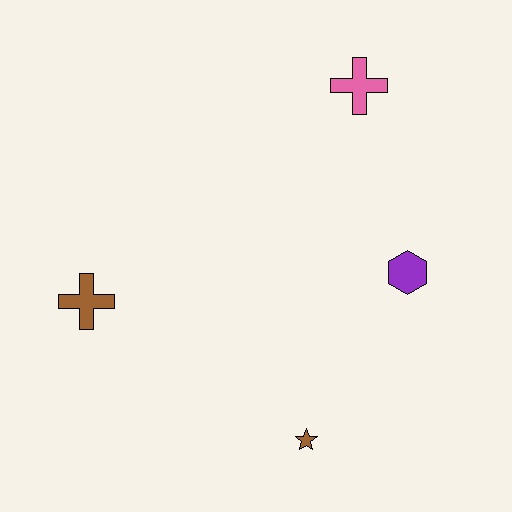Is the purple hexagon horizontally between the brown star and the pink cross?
No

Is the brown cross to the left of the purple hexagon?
Yes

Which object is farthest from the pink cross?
The brown star is farthest from the pink cross.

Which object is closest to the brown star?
The purple hexagon is closest to the brown star.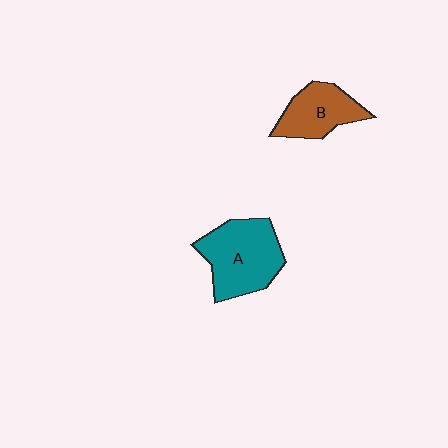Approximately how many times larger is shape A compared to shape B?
Approximately 1.5 times.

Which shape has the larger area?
Shape A (teal).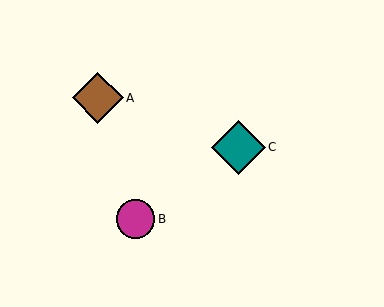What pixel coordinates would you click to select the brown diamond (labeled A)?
Click at (98, 98) to select the brown diamond A.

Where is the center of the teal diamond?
The center of the teal diamond is at (238, 147).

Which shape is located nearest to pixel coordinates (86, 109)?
The brown diamond (labeled A) at (98, 98) is nearest to that location.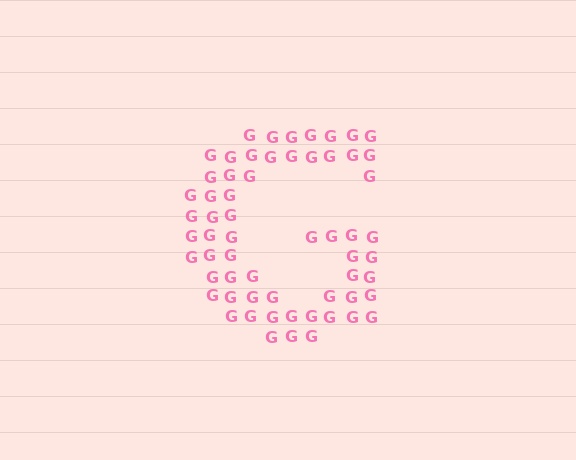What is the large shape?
The large shape is the letter G.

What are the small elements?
The small elements are letter G's.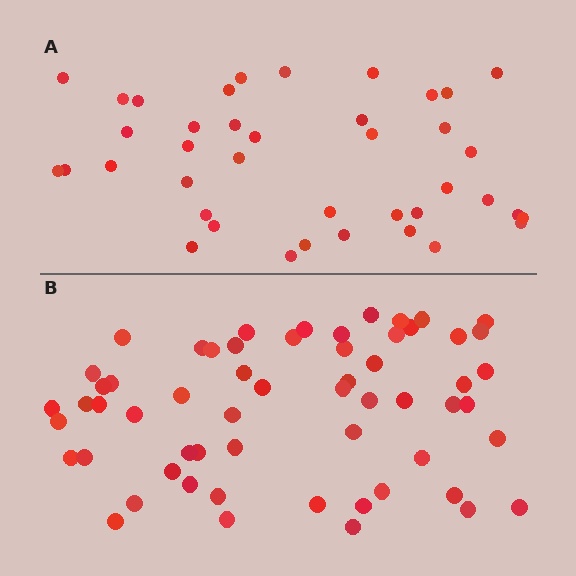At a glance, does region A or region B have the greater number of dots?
Region B (the bottom region) has more dots.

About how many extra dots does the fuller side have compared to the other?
Region B has approximately 20 more dots than region A.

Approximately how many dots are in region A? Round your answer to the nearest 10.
About 40 dots.